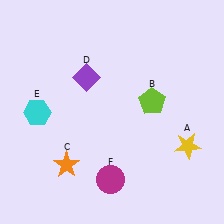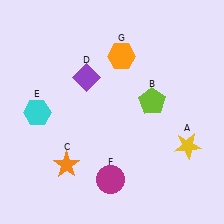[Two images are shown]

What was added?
An orange hexagon (G) was added in Image 2.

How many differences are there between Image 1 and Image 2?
There is 1 difference between the two images.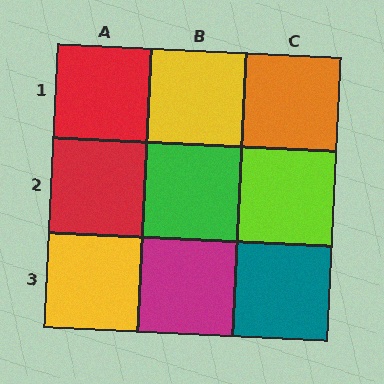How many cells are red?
2 cells are red.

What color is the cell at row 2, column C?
Lime.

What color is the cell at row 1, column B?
Yellow.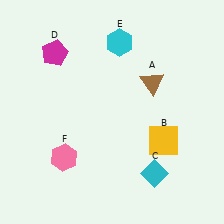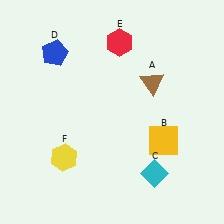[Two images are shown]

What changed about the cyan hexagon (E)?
In Image 1, E is cyan. In Image 2, it changed to red.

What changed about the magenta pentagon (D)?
In Image 1, D is magenta. In Image 2, it changed to blue.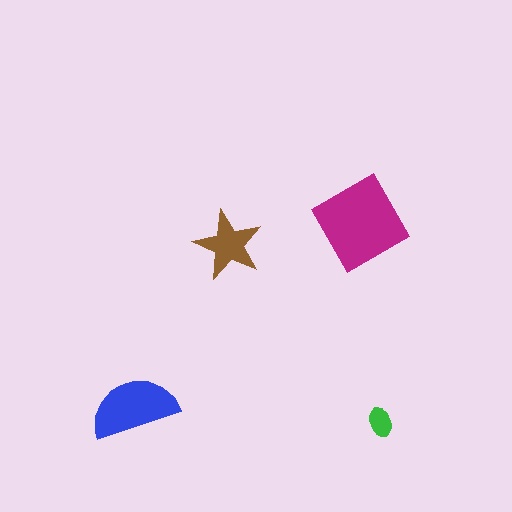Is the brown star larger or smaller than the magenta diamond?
Smaller.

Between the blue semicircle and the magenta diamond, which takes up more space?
The magenta diamond.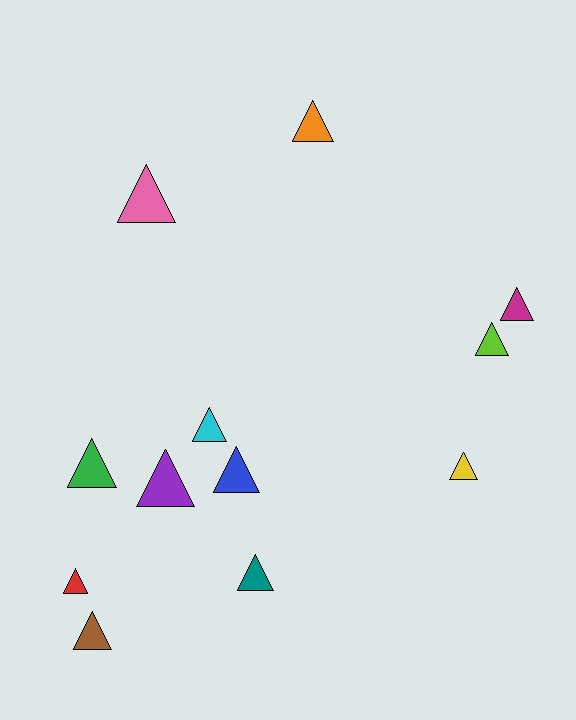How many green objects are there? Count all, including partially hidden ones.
There is 1 green object.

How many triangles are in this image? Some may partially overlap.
There are 12 triangles.